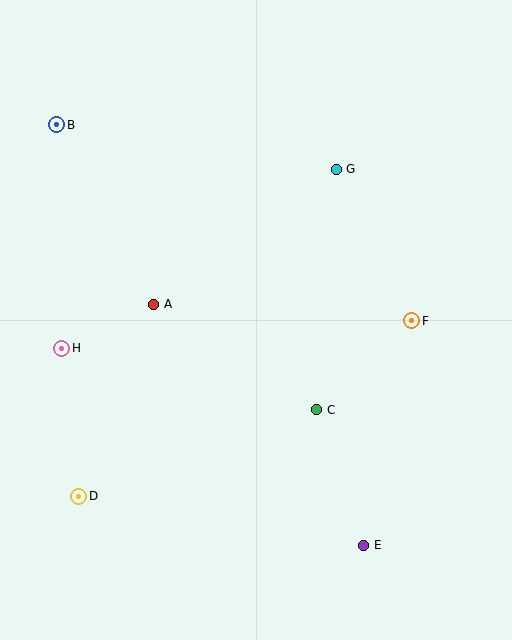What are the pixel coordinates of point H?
Point H is at (62, 348).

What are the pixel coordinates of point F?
Point F is at (412, 321).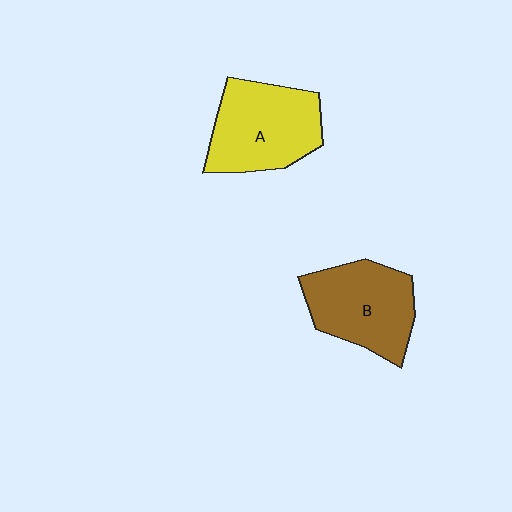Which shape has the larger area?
Shape A (yellow).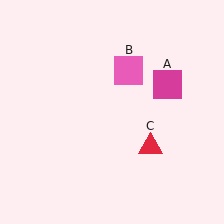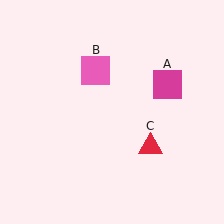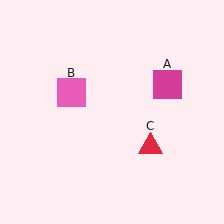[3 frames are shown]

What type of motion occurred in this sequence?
The pink square (object B) rotated counterclockwise around the center of the scene.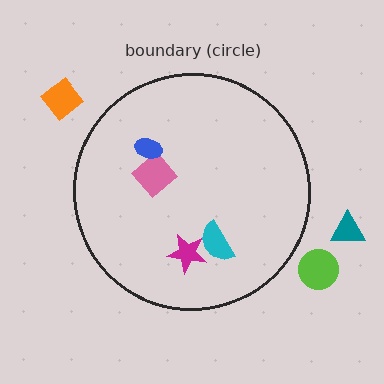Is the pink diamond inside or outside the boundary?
Inside.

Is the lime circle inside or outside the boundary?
Outside.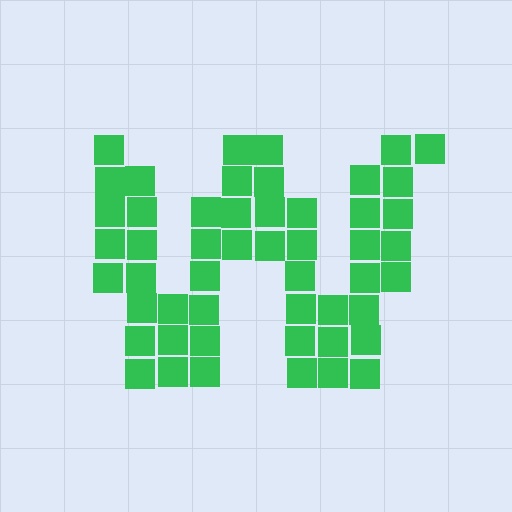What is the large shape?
The large shape is the letter W.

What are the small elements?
The small elements are squares.